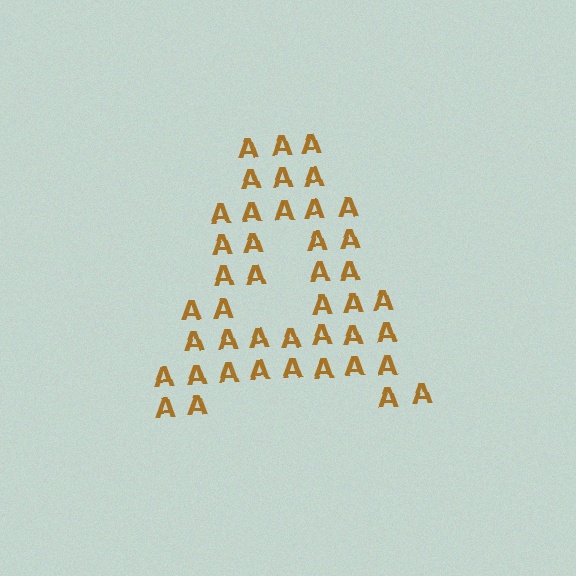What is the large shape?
The large shape is the letter A.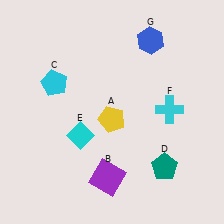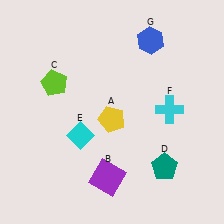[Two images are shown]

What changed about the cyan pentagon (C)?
In Image 1, C is cyan. In Image 2, it changed to lime.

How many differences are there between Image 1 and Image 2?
There is 1 difference between the two images.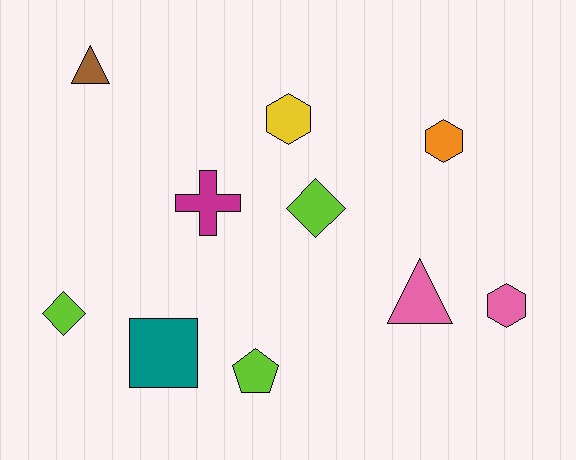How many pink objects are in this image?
There are 2 pink objects.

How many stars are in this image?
There are no stars.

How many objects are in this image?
There are 10 objects.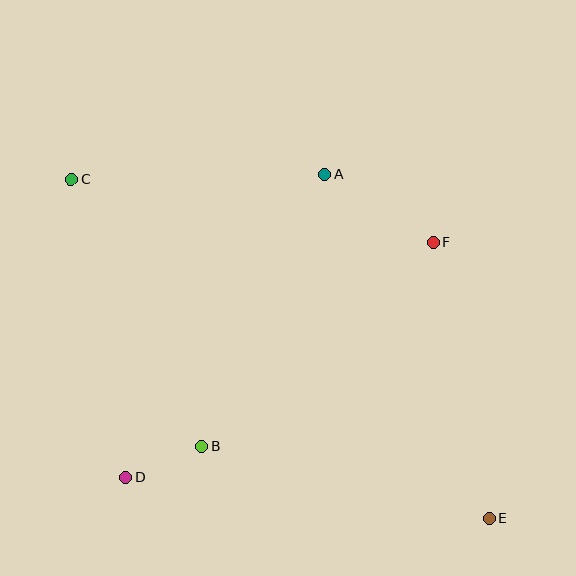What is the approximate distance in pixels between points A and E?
The distance between A and E is approximately 381 pixels.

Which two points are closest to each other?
Points B and D are closest to each other.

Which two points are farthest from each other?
Points C and E are farthest from each other.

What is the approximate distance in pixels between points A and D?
The distance between A and D is approximately 362 pixels.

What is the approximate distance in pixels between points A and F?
The distance between A and F is approximately 128 pixels.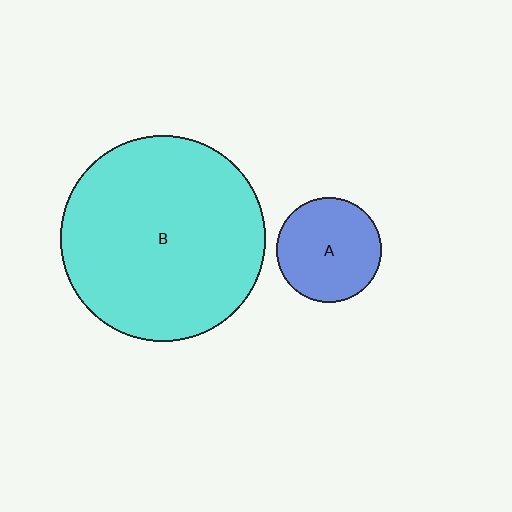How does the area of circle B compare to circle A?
Approximately 3.8 times.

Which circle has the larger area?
Circle B (cyan).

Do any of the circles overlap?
No, none of the circles overlap.